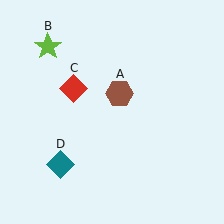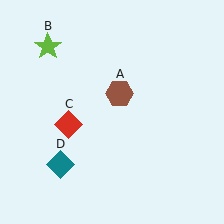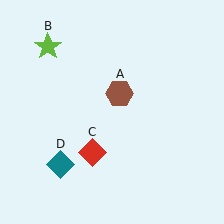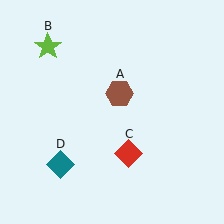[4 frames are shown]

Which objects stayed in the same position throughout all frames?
Brown hexagon (object A) and lime star (object B) and teal diamond (object D) remained stationary.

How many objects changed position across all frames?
1 object changed position: red diamond (object C).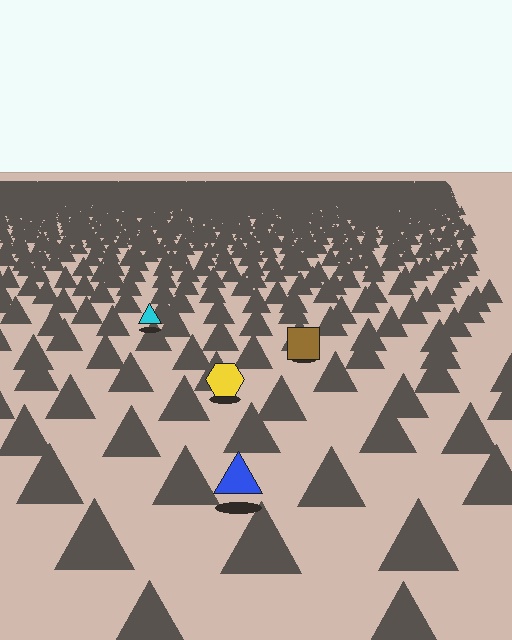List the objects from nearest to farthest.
From nearest to farthest: the blue triangle, the yellow hexagon, the brown square, the cyan triangle.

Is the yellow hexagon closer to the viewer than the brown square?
Yes. The yellow hexagon is closer — you can tell from the texture gradient: the ground texture is coarser near it.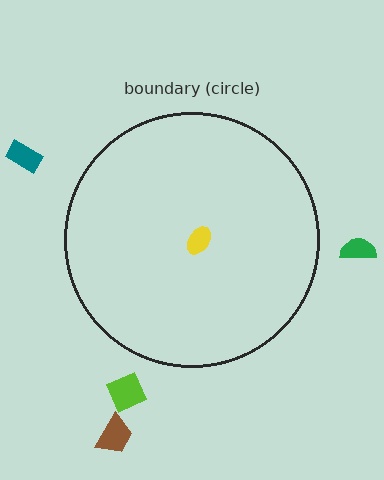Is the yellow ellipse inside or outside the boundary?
Inside.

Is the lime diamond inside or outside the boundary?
Outside.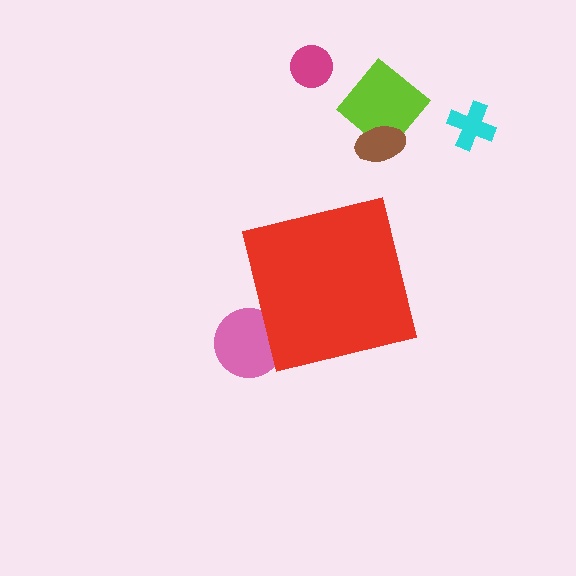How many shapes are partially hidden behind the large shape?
1 shape is partially hidden.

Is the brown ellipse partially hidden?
No, the brown ellipse is fully visible.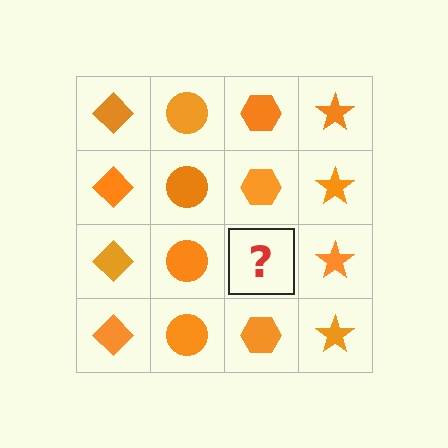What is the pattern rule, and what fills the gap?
The rule is that each column has a consistent shape. The gap should be filled with an orange hexagon.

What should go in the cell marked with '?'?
The missing cell should contain an orange hexagon.